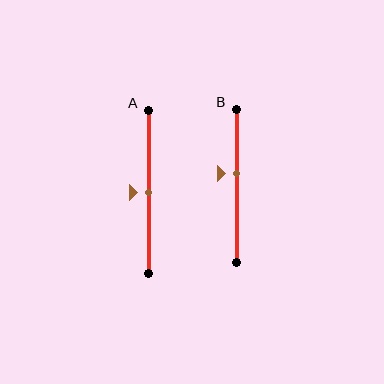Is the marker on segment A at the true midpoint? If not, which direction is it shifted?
Yes, the marker on segment A is at the true midpoint.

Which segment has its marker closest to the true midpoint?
Segment A has its marker closest to the true midpoint.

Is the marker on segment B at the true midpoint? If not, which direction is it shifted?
No, the marker on segment B is shifted upward by about 8% of the segment length.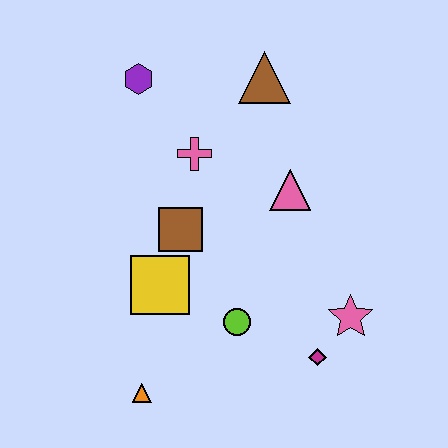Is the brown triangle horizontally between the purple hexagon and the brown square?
No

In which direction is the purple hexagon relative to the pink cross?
The purple hexagon is above the pink cross.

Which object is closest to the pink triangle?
The pink cross is closest to the pink triangle.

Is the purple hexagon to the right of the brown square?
No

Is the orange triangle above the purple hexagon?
No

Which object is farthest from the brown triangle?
The orange triangle is farthest from the brown triangle.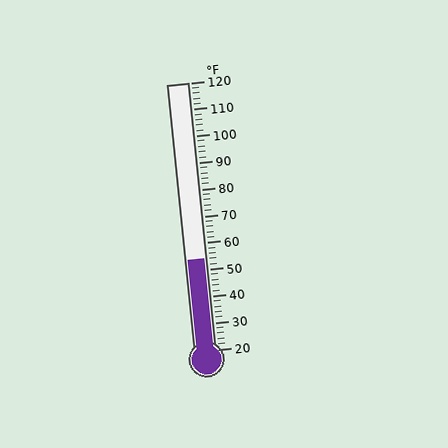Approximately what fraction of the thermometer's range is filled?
The thermometer is filled to approximately 35% of its range.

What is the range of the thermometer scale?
The thermometer scale ranges from 20°F to 120°F.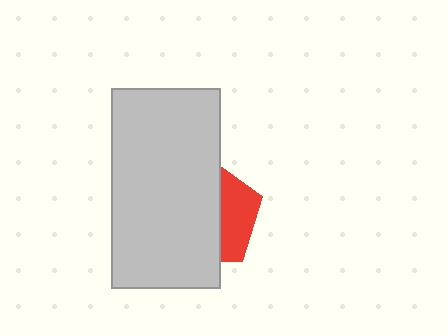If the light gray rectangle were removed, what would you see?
You would see the complete red pentagon.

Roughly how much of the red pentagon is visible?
A small part of it is visible (roughly 33%).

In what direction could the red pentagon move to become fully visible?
The red pentagon could move right. That would shift it out from behind the light gray rectangle entirely.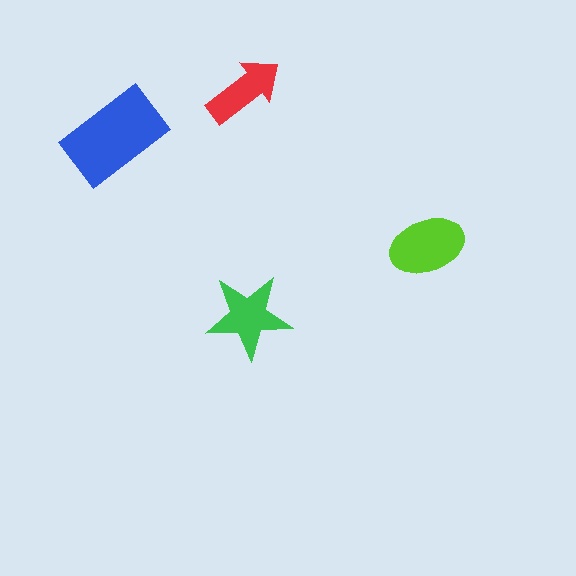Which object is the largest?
The blue rectangle.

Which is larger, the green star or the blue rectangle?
The blue rectangle.